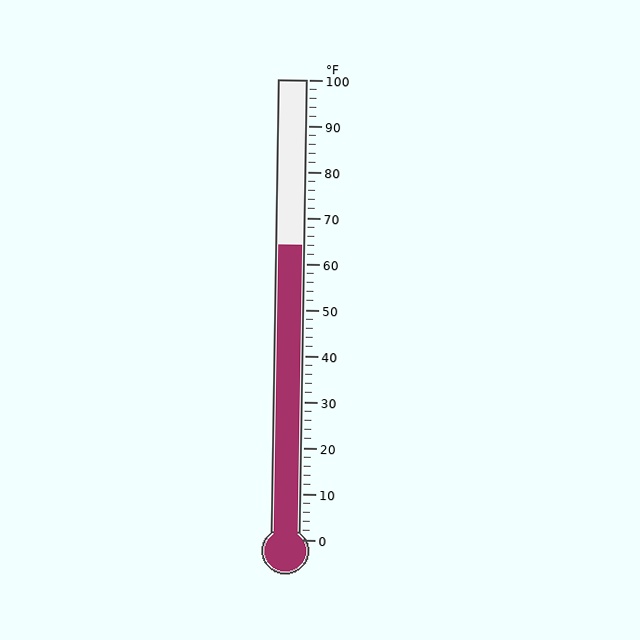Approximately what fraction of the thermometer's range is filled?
The thermometer is filled to approximately 65% of its range.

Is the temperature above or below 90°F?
The temperature is below 90°F.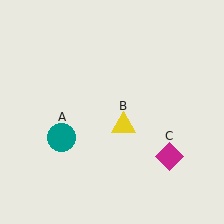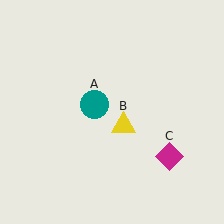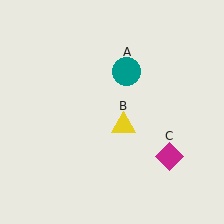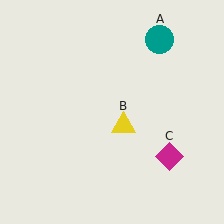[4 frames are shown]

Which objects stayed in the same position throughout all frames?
Yellow triangle (object B) and magenta diamond (object C) remained stationary.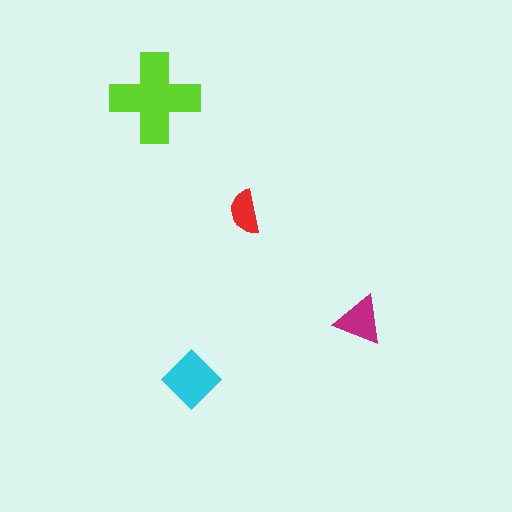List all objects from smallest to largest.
The red semicircle, the magenta triangle, the cyan diamond, the lime cross.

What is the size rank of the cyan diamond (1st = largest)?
2nd.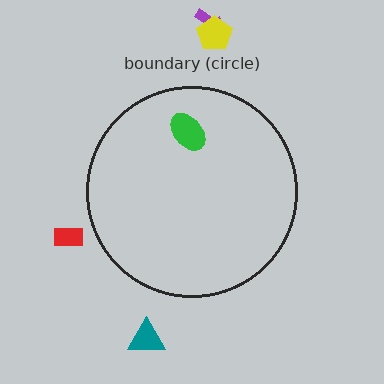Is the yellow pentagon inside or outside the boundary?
Outside.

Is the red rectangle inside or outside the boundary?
Outside.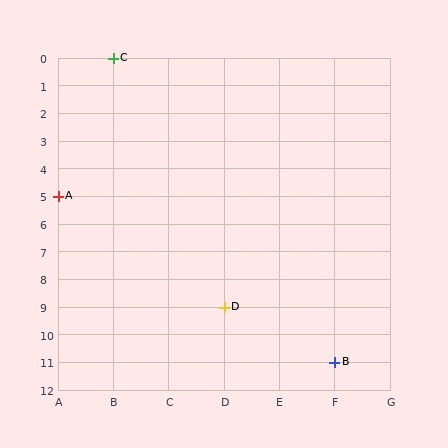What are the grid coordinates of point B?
Point B is at grid coordinates (F, 11).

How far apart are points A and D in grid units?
Points A and D are 3 columns and 4 rows apart (about 5.0 grid units diagonally).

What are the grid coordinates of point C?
Point C is at grid coordinates (B, 0).